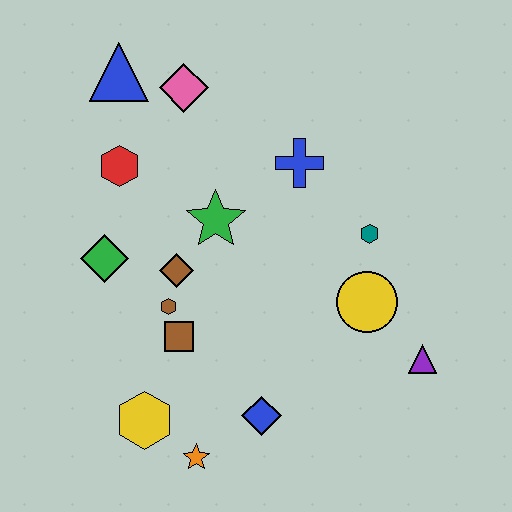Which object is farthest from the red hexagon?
The purple triangle is farthest from the red hexagon.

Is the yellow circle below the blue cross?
Yes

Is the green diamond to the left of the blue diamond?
Yes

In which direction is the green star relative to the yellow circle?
The green star is to the left of the yellow circle.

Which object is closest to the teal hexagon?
The yellow circle is closest to the teal hexagon.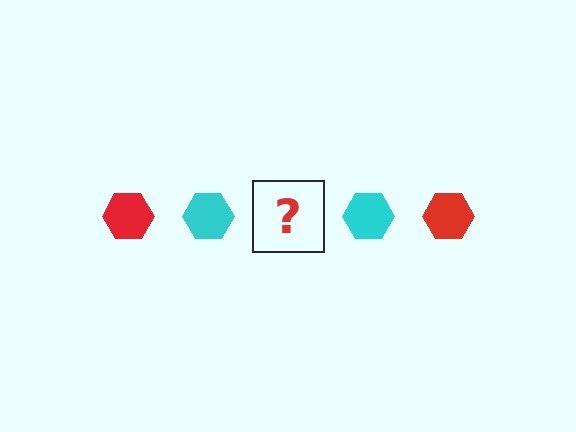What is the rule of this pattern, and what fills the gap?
The rule is that the pattern cycles through red, cyan hexagons. The gap should be filled with a red hexagon.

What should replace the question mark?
The question mark should be replaced with a red hexagon.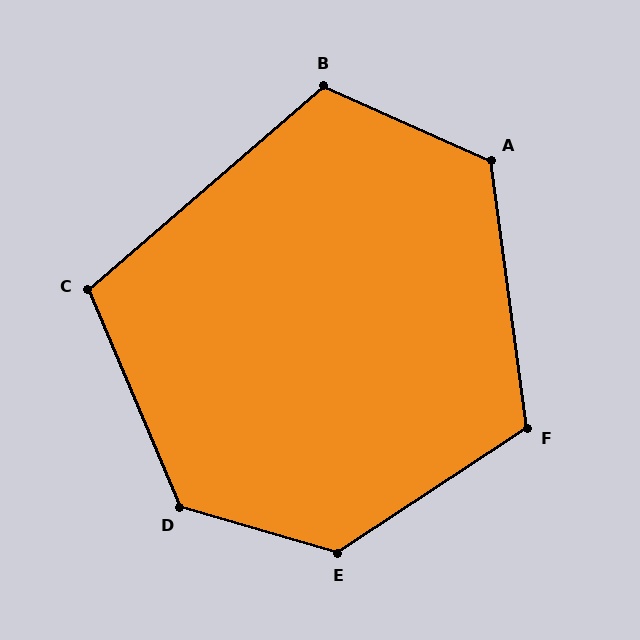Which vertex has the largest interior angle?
E, at approximately 130 degrees.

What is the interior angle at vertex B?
Approximately 115 degrees (obtuse).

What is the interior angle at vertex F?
Approximately 116 degrees (obtuse).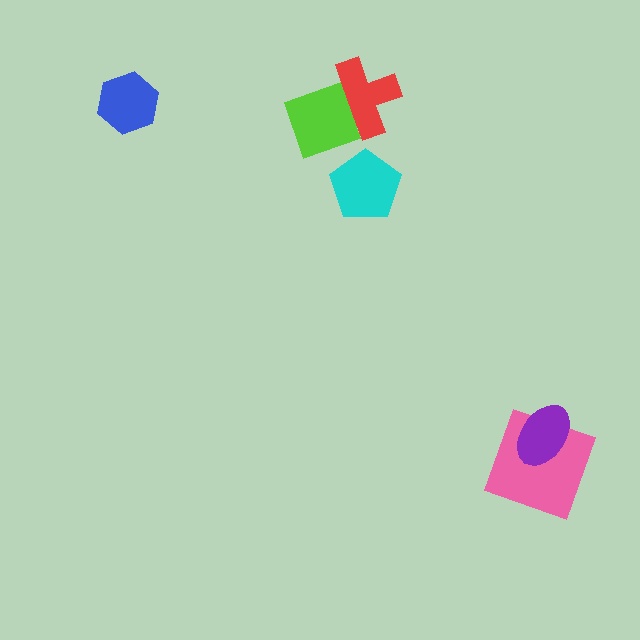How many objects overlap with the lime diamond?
1 object overlaps with the lime diamond.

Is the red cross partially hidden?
Yes, it is partially covered by another shape.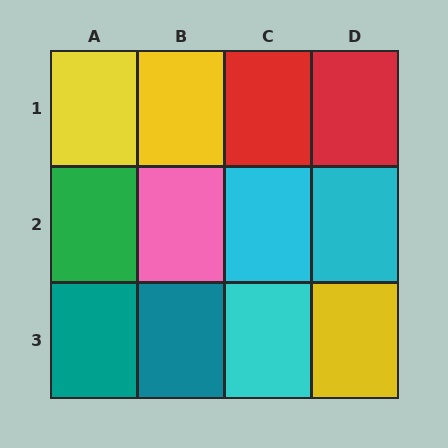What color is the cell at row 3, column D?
Yellow.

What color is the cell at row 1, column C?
Red.